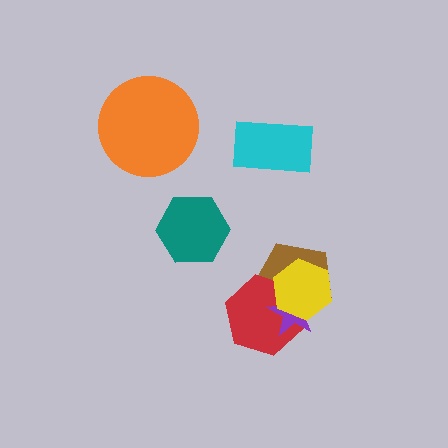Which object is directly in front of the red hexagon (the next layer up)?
The purple star is directly in front of the red hexagon.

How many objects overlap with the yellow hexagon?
3 objects overlap with the yellow hexagon.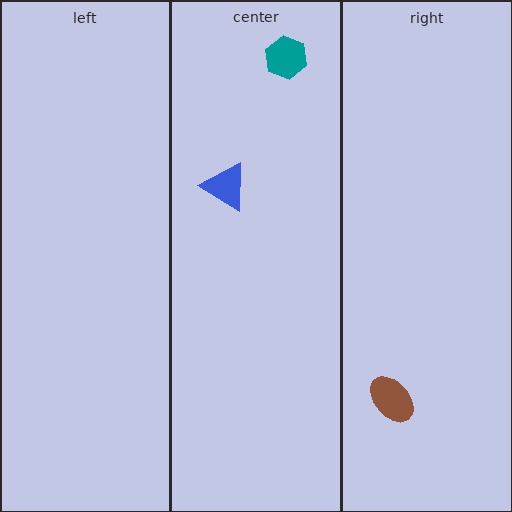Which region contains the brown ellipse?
The right region.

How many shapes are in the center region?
2.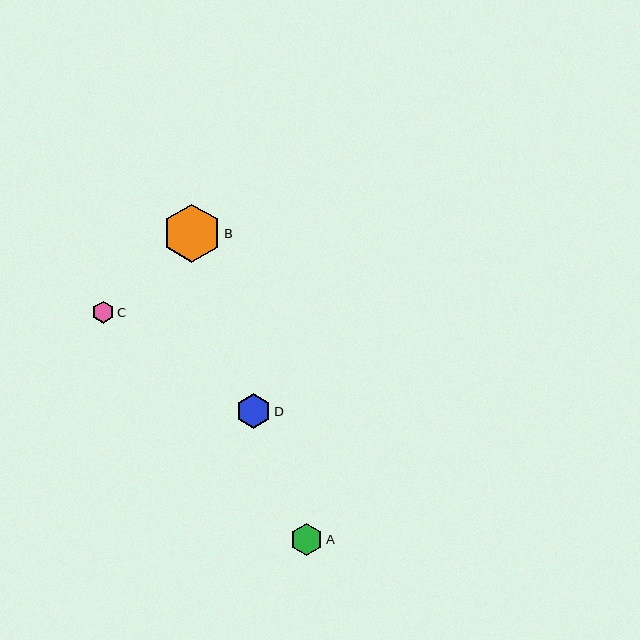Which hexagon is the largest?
Hexagon B is the largest with a size of approximately 58 pixels.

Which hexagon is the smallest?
Hexagon C is the smallest with a size of approximately 22 pixels.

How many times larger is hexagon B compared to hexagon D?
Hexagon B is approximately 1.7 times the size of hexagon D.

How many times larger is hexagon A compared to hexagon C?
Hexagon A is approximately 1.5 times the size of hexagon C.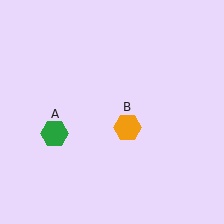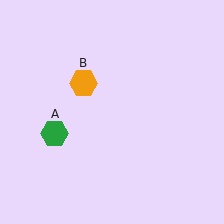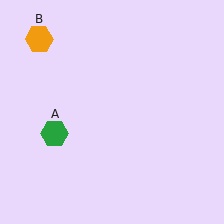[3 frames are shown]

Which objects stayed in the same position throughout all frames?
Green hexagon (object A) remained stationary.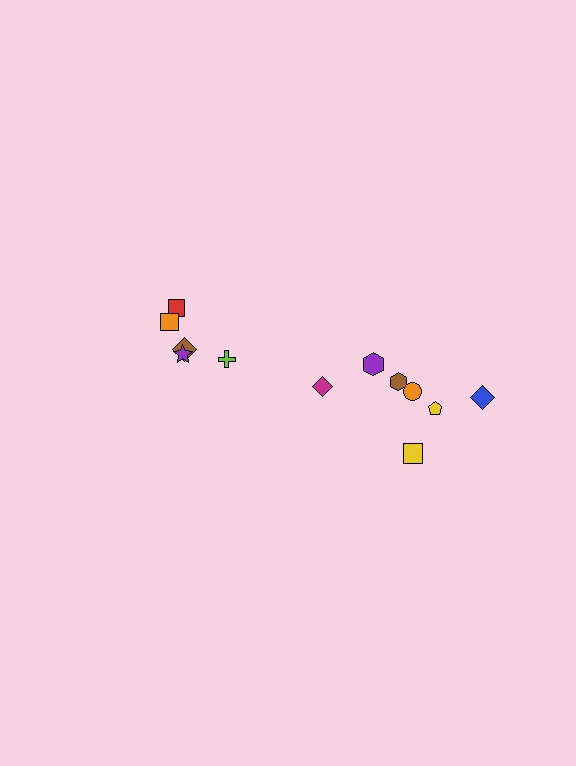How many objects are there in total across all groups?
There are 12 objects.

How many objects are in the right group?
There are 7 objects.